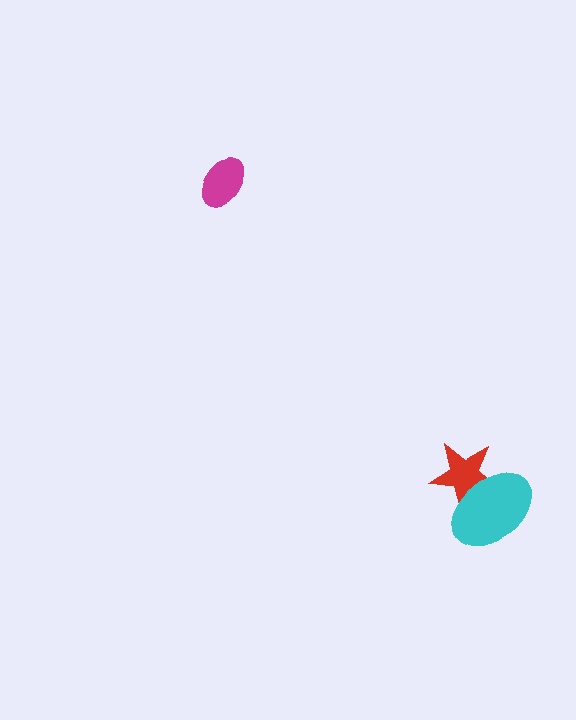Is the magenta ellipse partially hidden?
No, no other shape covers it.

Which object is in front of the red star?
The cyan ellipse is in front of the red star.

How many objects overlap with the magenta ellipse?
0 objects overlap with the magenta ellipse.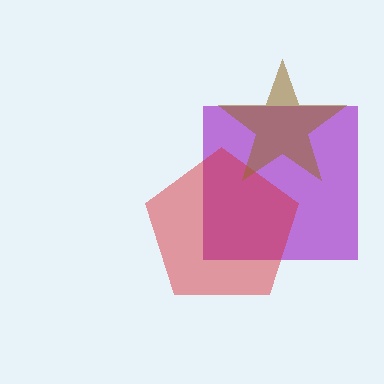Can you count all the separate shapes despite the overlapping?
Yes, there are 3 separate shapes.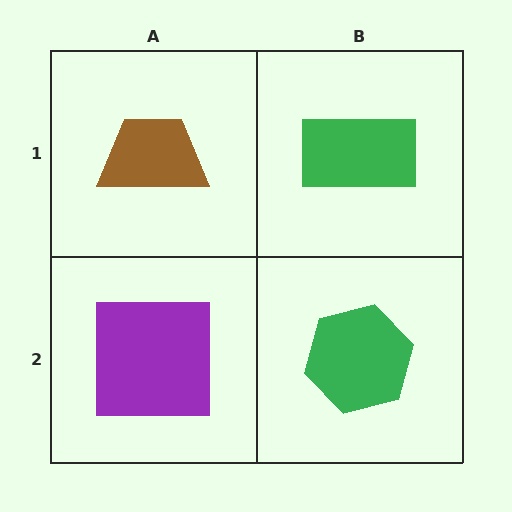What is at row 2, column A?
A purple square.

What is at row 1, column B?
A green rectangle.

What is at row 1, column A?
A brown trapezoid.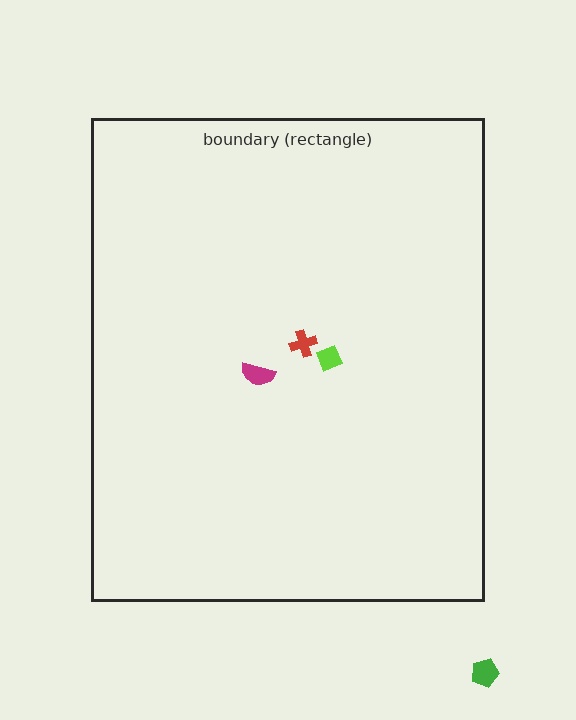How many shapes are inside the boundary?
3 inside, 1 outside.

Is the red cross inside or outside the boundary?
Inside.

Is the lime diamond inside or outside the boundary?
Inside.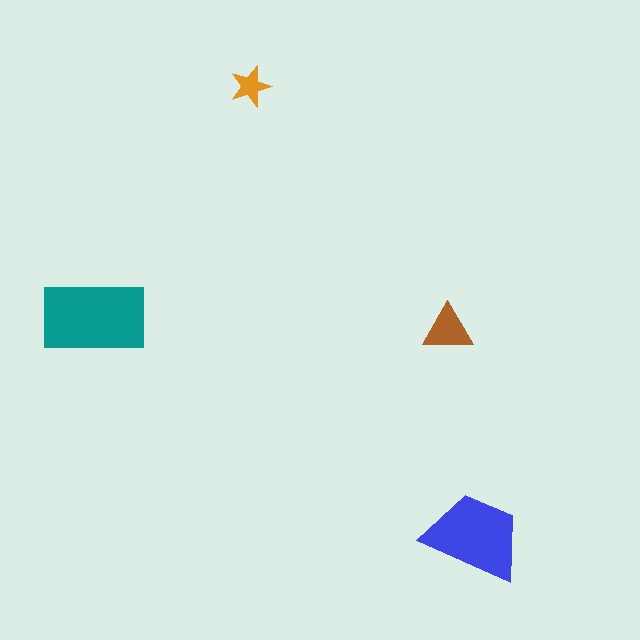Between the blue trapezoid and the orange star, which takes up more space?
The blue trapezoid.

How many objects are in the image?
There are 4 objects in the image.